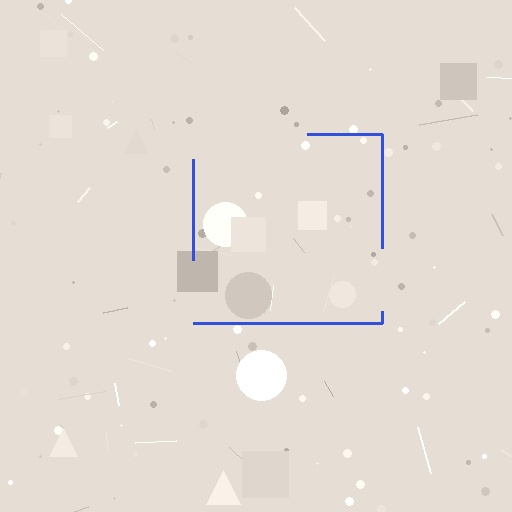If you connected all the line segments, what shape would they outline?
They would outline a square.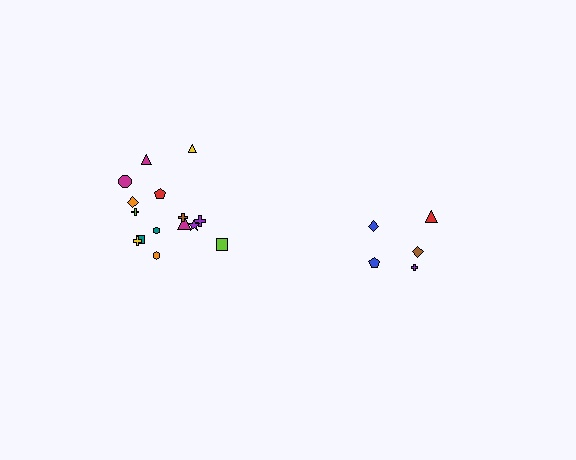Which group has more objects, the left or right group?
The left group.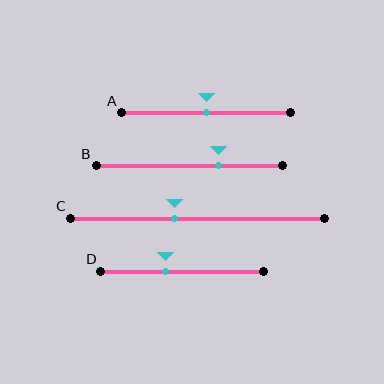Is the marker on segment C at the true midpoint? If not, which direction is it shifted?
No, the marker on segment C is shifted to the left by about 9% of the segment length.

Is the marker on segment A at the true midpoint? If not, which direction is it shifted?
Yes, the marker on segment A is at the true midpoint.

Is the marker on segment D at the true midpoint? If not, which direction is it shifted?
No, the marker on segment D is shifted to the left by about 11% of the segment length.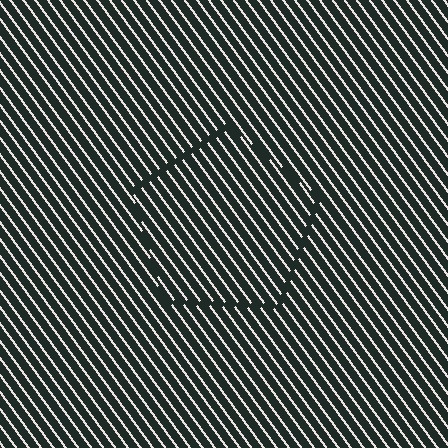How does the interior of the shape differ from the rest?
The interior of the shape contains the same grating, shifted by half a period — the contour is defined by the phase discontinuity where line-ends from the inner and outer gratings abut.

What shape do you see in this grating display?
An illusory pentagon. The interior of the shape contains the same grating, shifted by half a period — the contour is defined by the phase discontinuity where line-ends from the inner and outer gratings abut.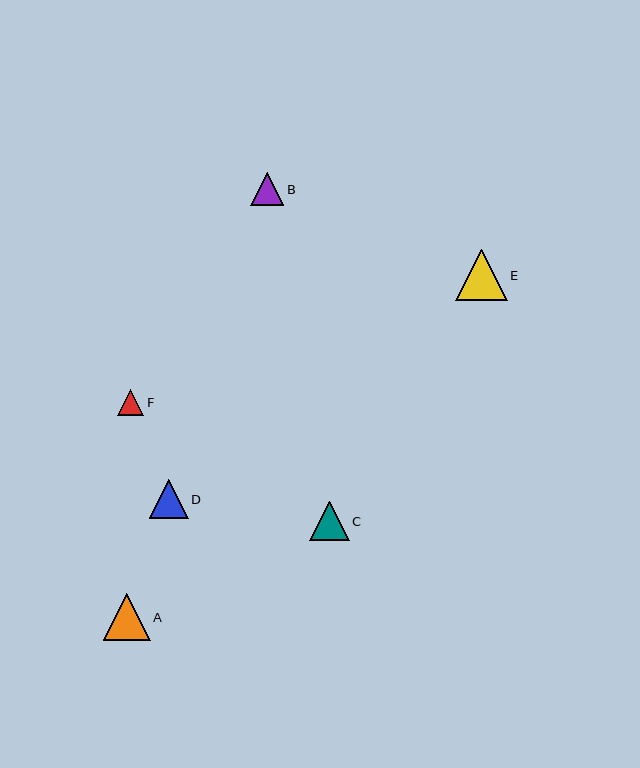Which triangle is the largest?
Triangle E is the largest with a size of approximately 52 pixels.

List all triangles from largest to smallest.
From largest to smallest: E, A, C, D, B, F.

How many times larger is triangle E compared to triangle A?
Triangle E is approximately 1.1 times the size of triangle A.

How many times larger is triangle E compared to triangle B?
Triangle E is approximately 1.5 times the size of triangle B.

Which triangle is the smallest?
Triangle F is the smallest with a size of approximately 26 pixels.